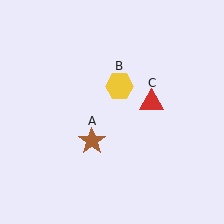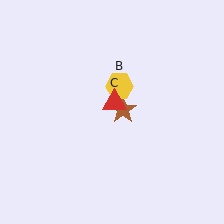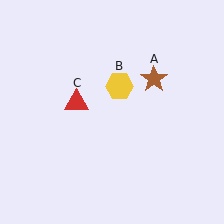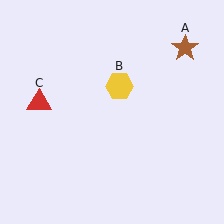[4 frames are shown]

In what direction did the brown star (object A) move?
The brown star (object A) moved up and to the right.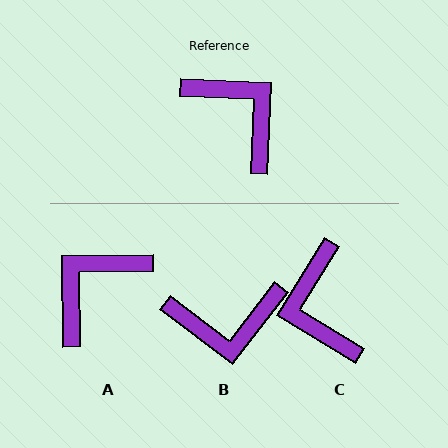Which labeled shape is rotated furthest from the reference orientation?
C, about 151 degrees away.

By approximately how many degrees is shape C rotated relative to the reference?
Approximately 151 degrees counter-clockwise.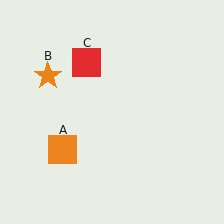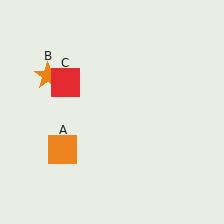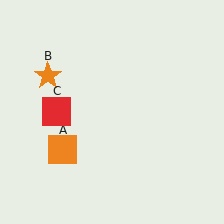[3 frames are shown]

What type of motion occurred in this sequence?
The red square (object C) rotated counterclockwise around the center of the scene.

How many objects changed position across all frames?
1 object changed position: red square (object C).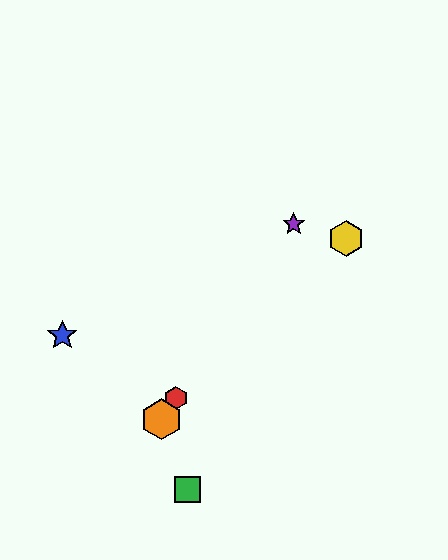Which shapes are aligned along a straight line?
The red hexagon, the purple star, the orange hexagon are aligned along a straight line.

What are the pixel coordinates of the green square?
The green square is at (188, 490).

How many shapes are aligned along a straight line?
3 shapes (the red hexagon, the purple star, the orange hexagon) are aligned along a straight line.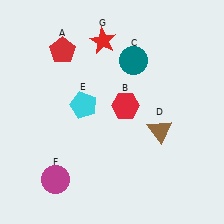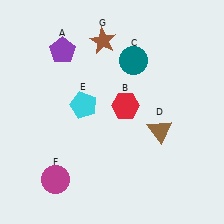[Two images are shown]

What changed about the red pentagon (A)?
In Image 1, A is red. In Image 2, it changed to purple.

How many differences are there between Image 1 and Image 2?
There are 2 differences between the two images.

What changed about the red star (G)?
In Image 1, G is red. In Image 2, it changed to brown.